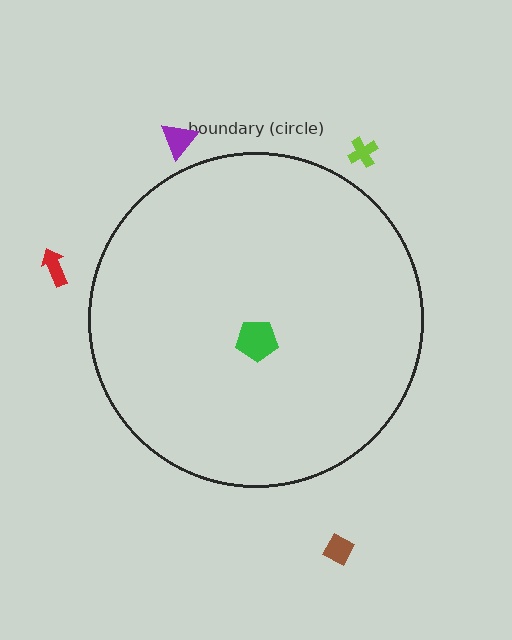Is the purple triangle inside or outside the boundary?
Outside.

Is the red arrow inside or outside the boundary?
Outside.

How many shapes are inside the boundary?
1 inside, 4 outside.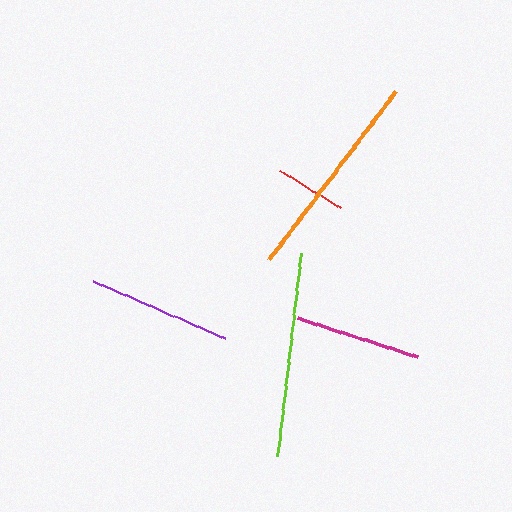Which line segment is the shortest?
The red line is the shortest at approximately 72 pixels.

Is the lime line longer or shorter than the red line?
The lime line is longer than the red line.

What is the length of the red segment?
The red segment is approximately 72 pixels long.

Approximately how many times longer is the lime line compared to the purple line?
The lime line is approximately 1.4 times the length of the purple line.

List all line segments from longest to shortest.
From longest to shortest: orange, lime, purple, magenta, red.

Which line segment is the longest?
The orange line is the longest at approximately 211 pixels.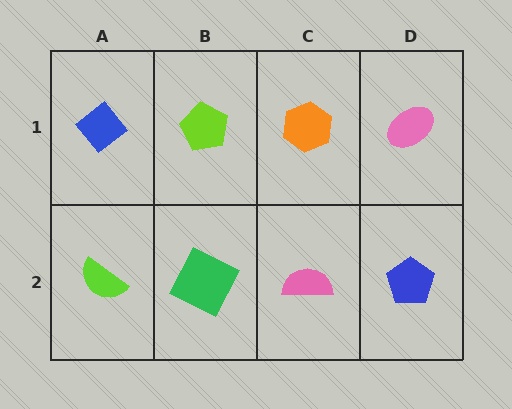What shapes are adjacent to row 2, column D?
A pink ellipse (row 1, column D), a pink semicircle (row 2, column C).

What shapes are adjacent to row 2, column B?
A lime pentagon (row 1, column B), a lime semicircle (row 2, column A), a pink semicircle (row 2, column C).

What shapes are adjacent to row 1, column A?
A lime semicircle (row 2, column A), a lime pentagon (row 1, column B).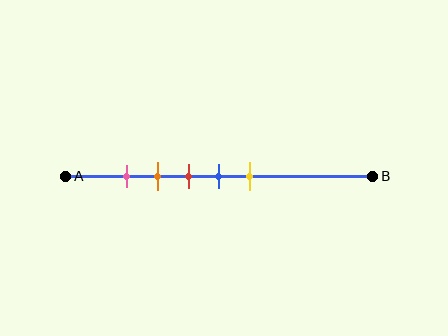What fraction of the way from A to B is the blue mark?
The blue mark is approximately 50% (0.5) of the way from A to B.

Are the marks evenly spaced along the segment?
Yes, the marks are approximately evenly spaced.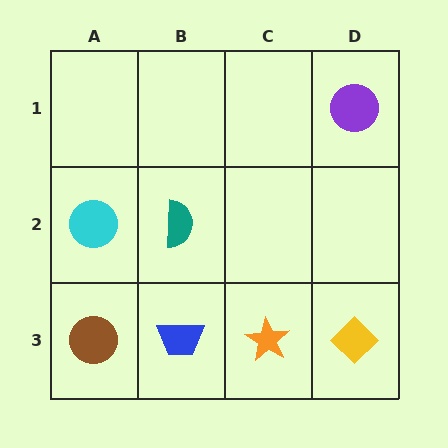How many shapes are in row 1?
1 shape.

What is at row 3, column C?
An orange star.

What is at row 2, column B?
A teal semicircle.